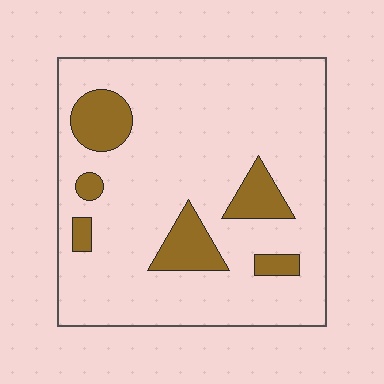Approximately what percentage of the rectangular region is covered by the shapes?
Approximately 15%.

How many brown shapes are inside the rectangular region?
6.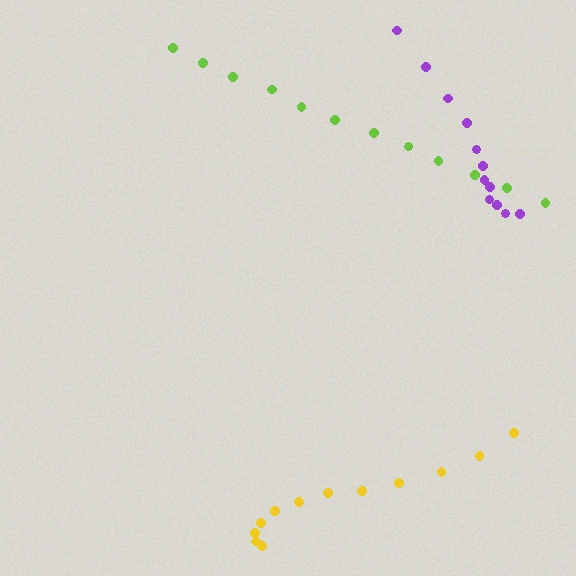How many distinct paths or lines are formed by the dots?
There are 3 distinct paths.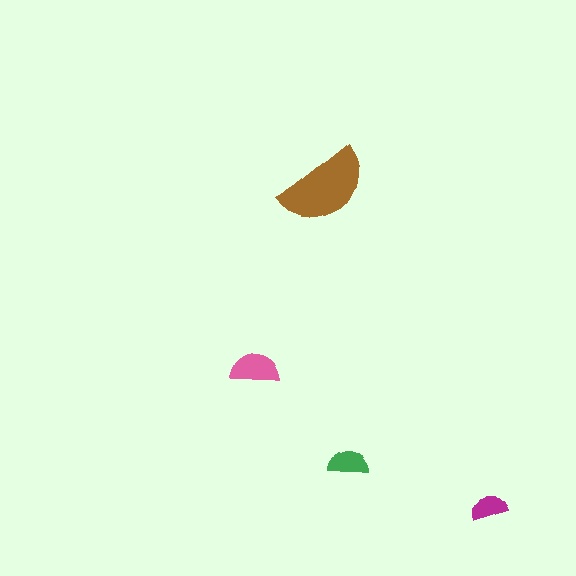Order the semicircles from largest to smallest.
the brown one, the pink one, the green one, the magenta one.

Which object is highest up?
The brown semicircle is topmost.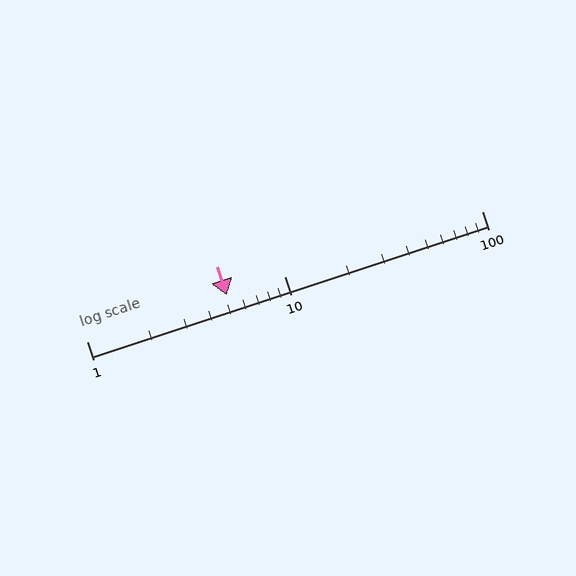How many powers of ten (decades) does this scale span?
The scale spans 2 decades, from 1 to 100.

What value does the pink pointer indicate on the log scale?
The pointer indicates approximately 5.1.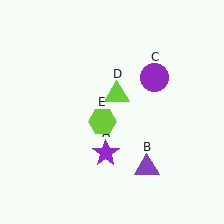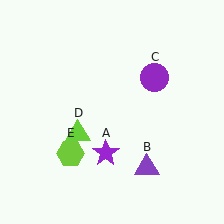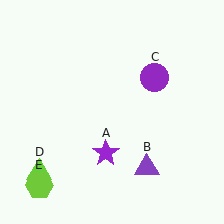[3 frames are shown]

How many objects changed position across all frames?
2 objects changed position: lime triangle (object D), lime hexagon (object E).